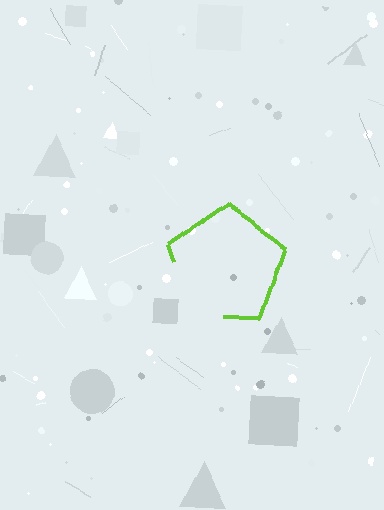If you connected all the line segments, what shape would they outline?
They would outline a pentagon.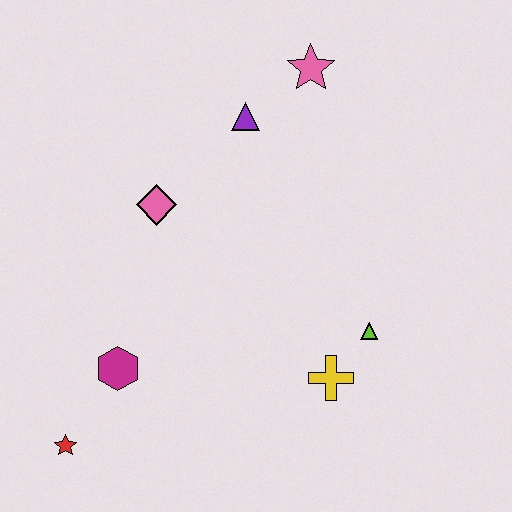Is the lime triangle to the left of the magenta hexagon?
No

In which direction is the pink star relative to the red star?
The pink star is above the red star.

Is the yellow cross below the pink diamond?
Yes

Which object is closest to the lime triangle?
The yellow cross is closest to the lime triangle.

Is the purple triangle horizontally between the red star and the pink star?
Yes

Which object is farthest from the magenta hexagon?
The pink star is farthest from the magenta hexagon.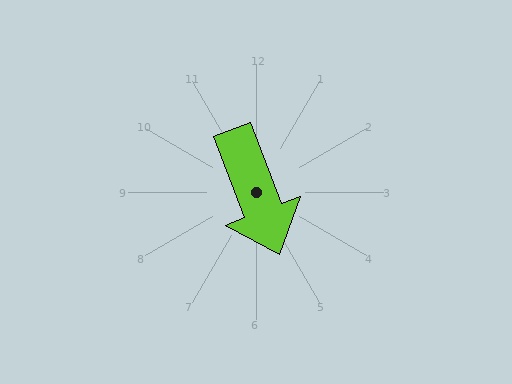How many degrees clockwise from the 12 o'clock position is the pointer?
Approximately 159 degrees.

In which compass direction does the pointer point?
South.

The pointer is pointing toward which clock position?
Roughly 5 o'clock.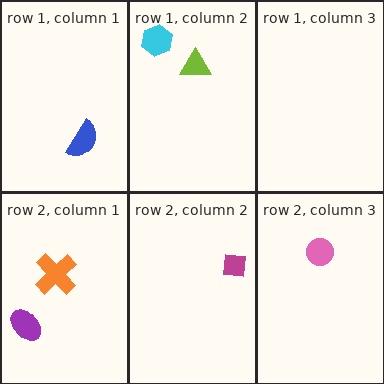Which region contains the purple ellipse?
The row 2, column 1 region.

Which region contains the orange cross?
The row 2, column 1 region.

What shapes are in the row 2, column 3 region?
The pink circle.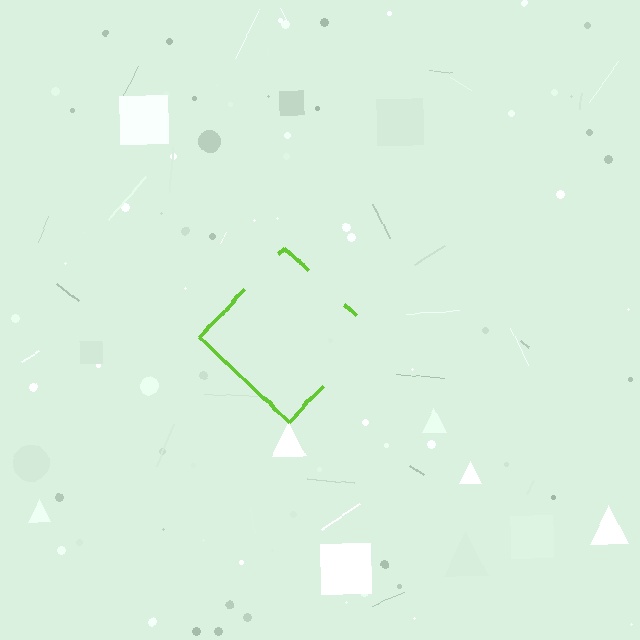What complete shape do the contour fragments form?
The contour fragments form a diamond.